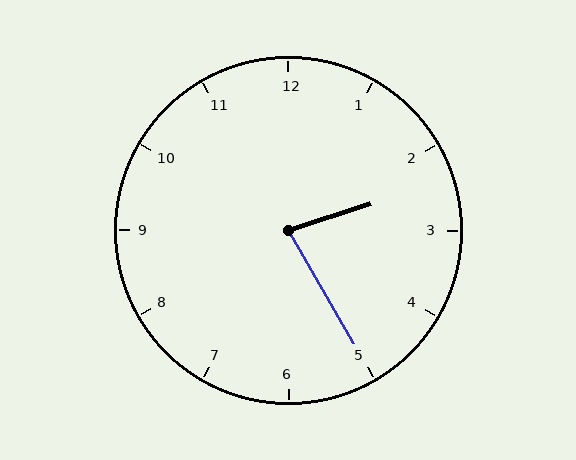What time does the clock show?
2:25.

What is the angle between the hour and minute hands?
Approximately 78 degrees.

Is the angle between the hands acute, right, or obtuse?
It is acute.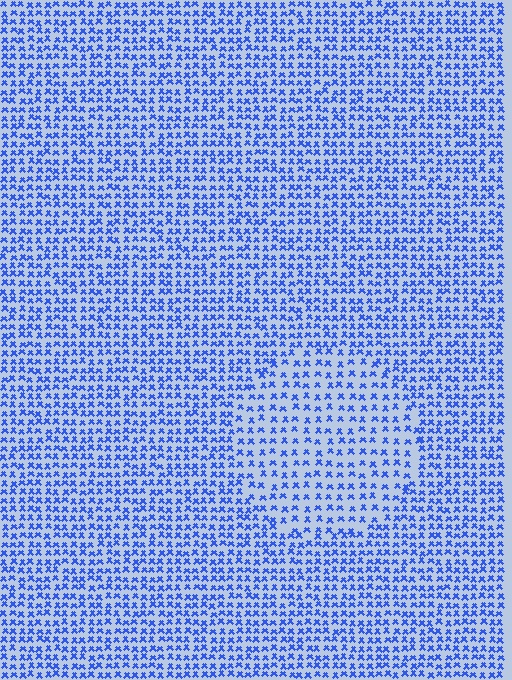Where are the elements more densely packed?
The elements are more densely packed outside the circle boundary.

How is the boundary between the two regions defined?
The boundary is defined by a change in element density (approximately 1.6x ratio). All elements are the same color, size, and shape.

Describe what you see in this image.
The image contains small blue elements arranged at two different densities. A circle-shaped region is visible where the elements are less densely packed than the surrounding area.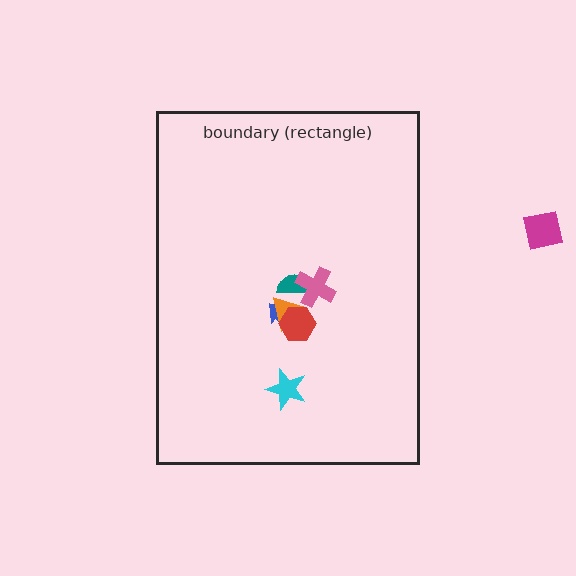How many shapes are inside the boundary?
6 inside, 1 outside.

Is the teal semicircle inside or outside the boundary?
Inside.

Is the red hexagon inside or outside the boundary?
Inside.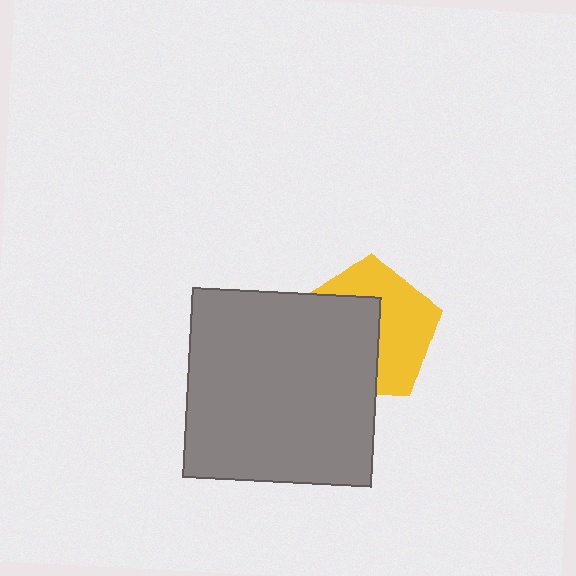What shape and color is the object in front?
The object in front is a gray square.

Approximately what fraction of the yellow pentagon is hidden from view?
Roughly 50% of the yellow pentagon is hidden behind the gray square.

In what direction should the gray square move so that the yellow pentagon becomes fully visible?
The gray square should move toward the lower-left. That is the shortest direction to clear the overlap and leave the yellow pentagon fully visible.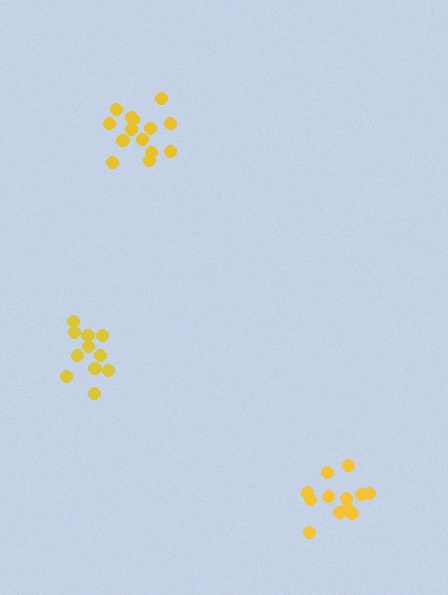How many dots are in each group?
Group 1: 14 dots, Group 2: 15 dots, Group 3: 12 dots (41 total).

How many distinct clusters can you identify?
There are 3 distinct clusters.